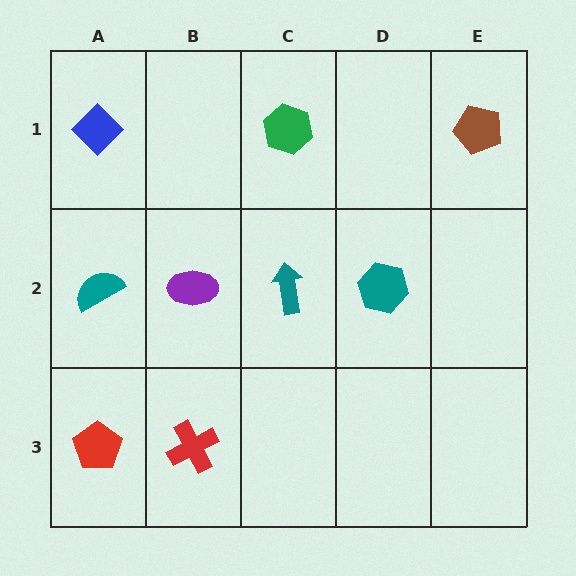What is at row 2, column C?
A teal arrow.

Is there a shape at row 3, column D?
No, that cell is empty.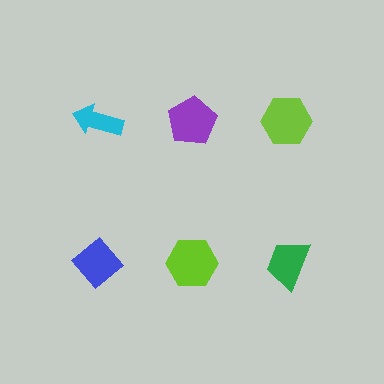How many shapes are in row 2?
3 shapes.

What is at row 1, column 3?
A lime hexagon.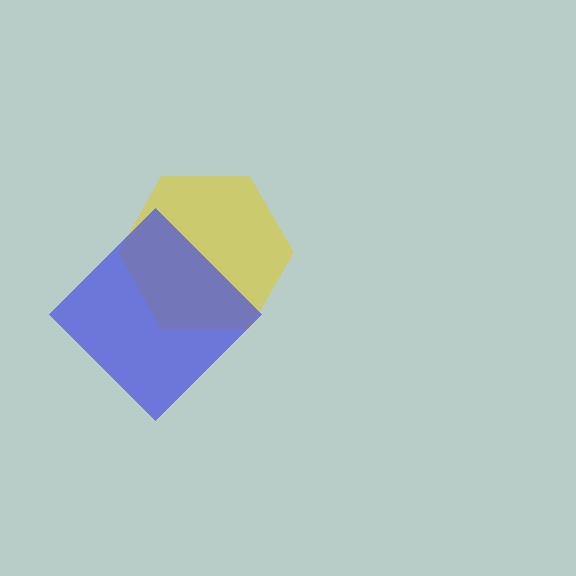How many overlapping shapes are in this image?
There are 2 overlapping shapes in the image.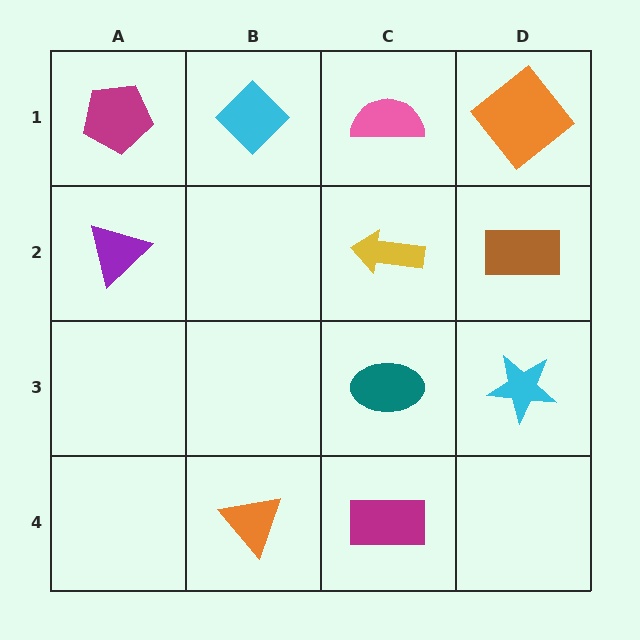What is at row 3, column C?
A teal ellipse.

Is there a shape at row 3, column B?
No, that cell is empty.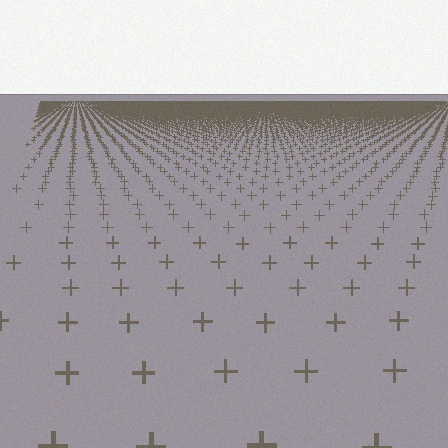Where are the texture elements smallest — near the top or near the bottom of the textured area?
Near the top.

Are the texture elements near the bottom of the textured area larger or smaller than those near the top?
Larger. Near the bottom, elements are closer to the viewer and appear at a bigger on-screen size.